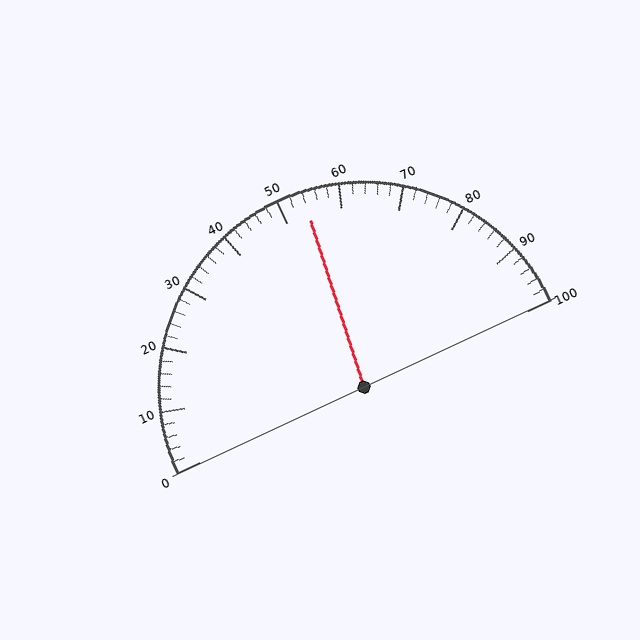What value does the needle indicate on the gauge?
The needle indicates approximately 54.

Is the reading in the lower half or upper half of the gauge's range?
The reading is in the upper half of the range (0 to 100).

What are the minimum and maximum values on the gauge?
The gauge ranges from 0 to 100.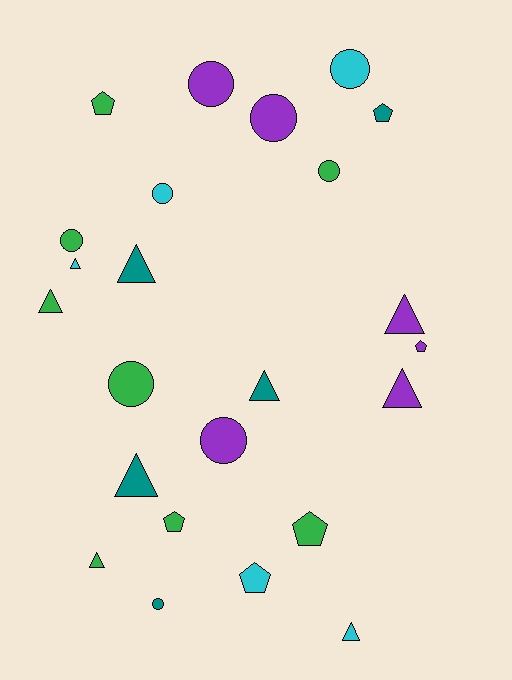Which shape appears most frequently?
Triangle, with 9 objects.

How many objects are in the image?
There are 24 objects.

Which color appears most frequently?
Green, with 8 objects.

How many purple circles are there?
There are 3 purple circles.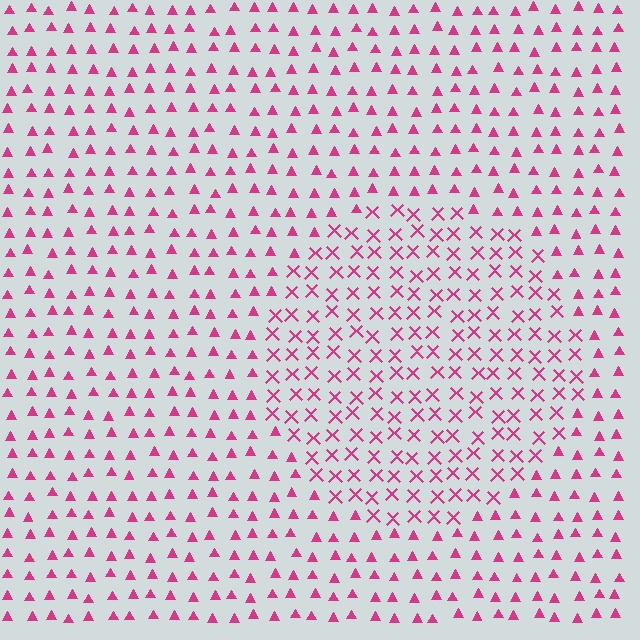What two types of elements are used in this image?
The image uses X marks inside the circle region and triangles outside it.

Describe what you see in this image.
The image is filled with small magenta elements arranged in a uniform grid. A circle-shaped region contains X marks, while the surrounding area contains triangles. The boundary is defined purely by the change in element shape.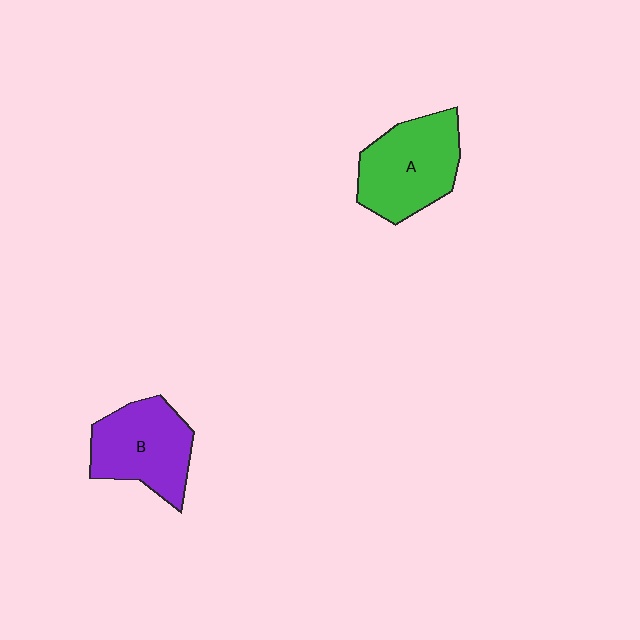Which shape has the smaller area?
Shape B (purple).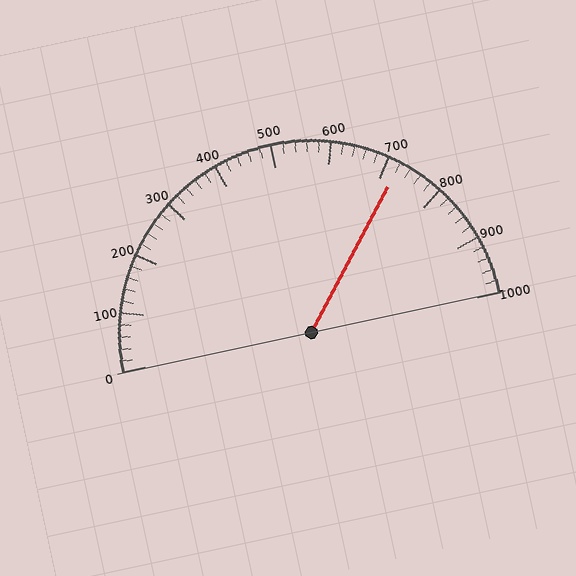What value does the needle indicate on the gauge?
The needle indicates approximately 720.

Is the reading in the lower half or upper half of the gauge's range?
The reading is in the upper half of the range (0 to 1000).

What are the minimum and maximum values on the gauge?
The gauge ranges from 0 to 1000.